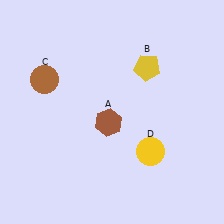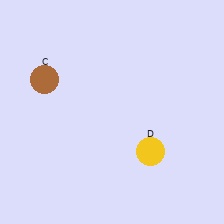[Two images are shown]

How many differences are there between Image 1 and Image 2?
There are 2 differences between the two images.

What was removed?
The yellow pentagon (B), the brown hexagon (A) were removed in Image 2.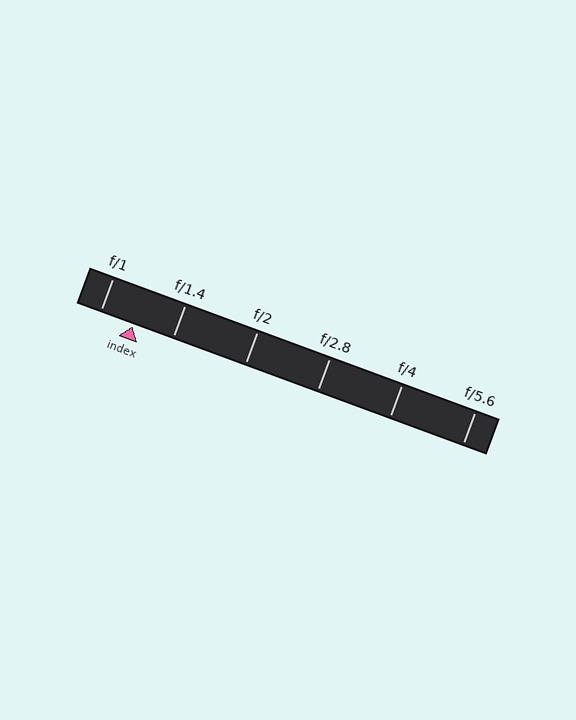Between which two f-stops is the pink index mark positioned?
The index mark is between f/1 and f/1.4.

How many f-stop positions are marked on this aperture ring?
There are 6 f-stop positions marked.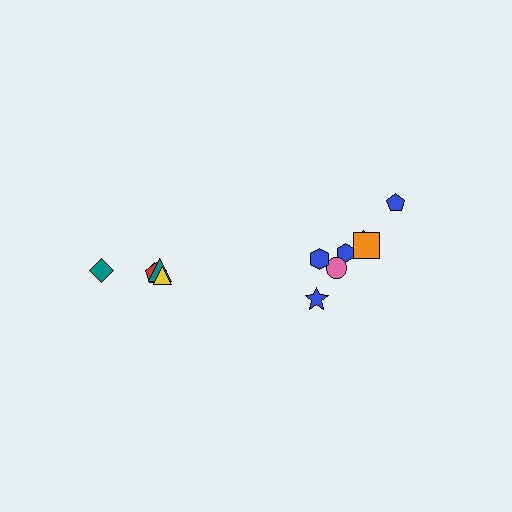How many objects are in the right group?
There are 8 objects.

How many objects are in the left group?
There are 5 objects.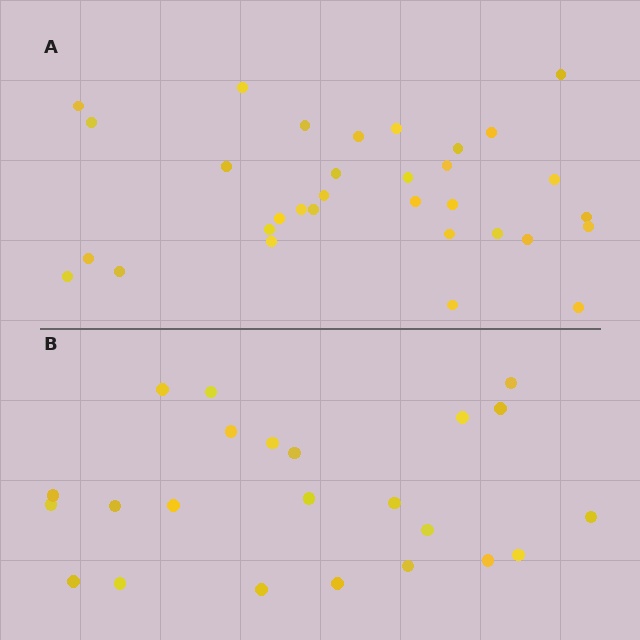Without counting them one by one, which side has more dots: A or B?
Region A (the top region) has more dots.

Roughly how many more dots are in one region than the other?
Region A has roughly 8 or so more dots than region B.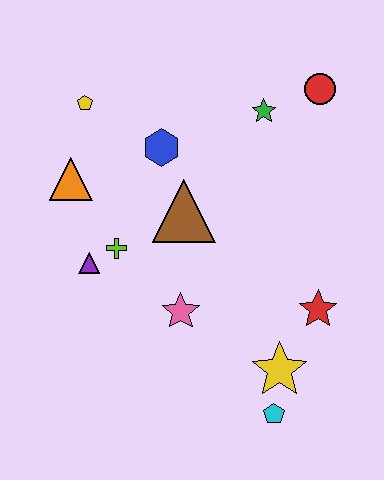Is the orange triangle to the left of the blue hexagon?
Yes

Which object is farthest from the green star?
The cyan pentagon is farthest from the green star.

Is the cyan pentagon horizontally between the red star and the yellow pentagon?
Yes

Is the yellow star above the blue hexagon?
No